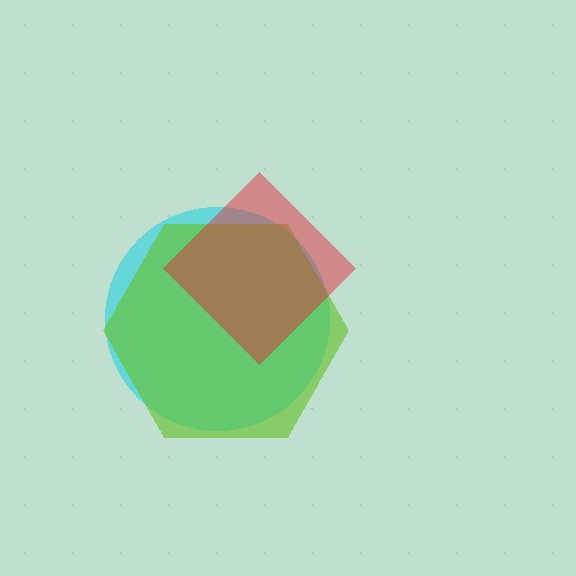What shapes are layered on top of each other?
The layered shapes are: a cyan circle, a lime hexagon, a red diamond.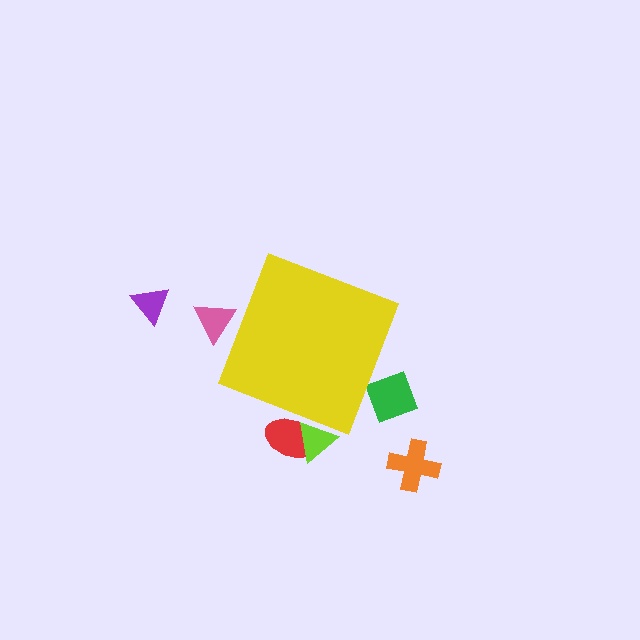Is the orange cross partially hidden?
No, the orange cross is fully visible.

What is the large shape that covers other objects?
A yellow diamond.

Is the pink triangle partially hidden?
Yes, the pink triangle is partially hidden behind the yellow diamond.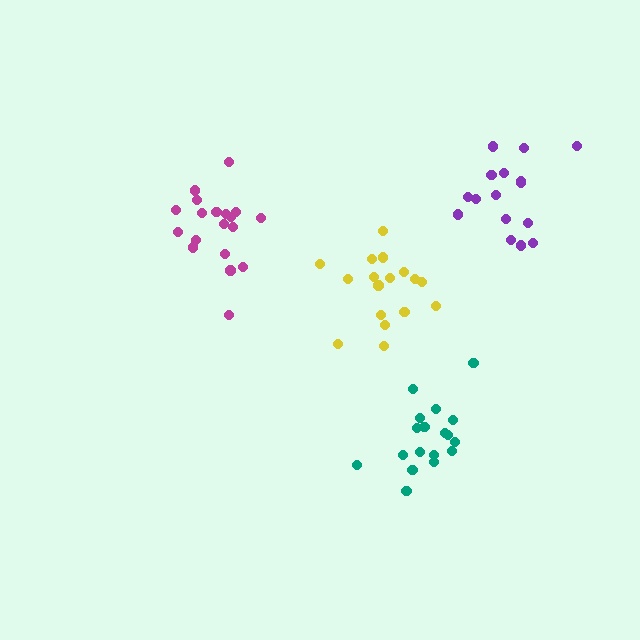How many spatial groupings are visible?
There are 4 spatial groupings.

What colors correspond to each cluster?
The clusters are colored: teal, purple, magenta, yellow.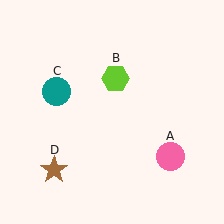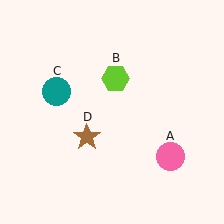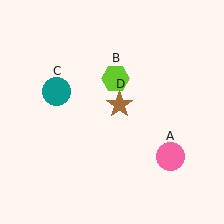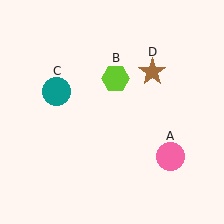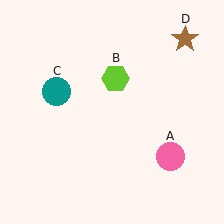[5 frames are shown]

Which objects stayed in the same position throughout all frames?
Pink circle (object A) and lime hexagon (object B) and teal circle (object C) remained stationary.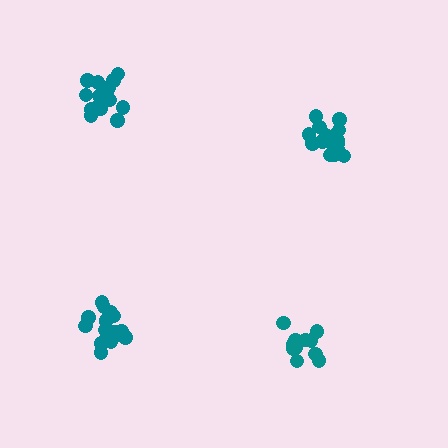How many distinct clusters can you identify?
There are 4 distinct clusters.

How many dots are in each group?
Group 1: 19 dots, Group 2: 19 dots, Group 3: 13 dots, Group 4: 19 dots (70 total).